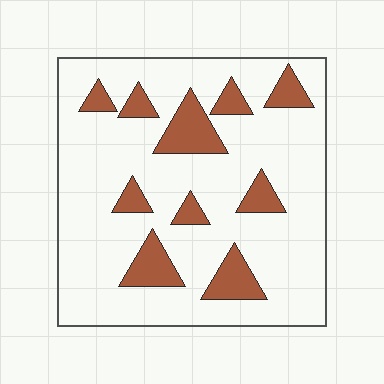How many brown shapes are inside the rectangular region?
10.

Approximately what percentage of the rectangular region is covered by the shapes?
Approximately 20%.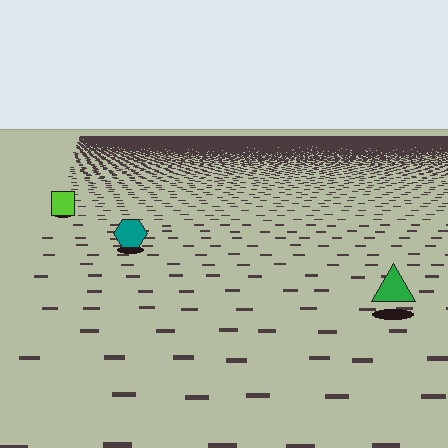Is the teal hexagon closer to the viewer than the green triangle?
No. The green triangle is closer — you can tell from the texture gradient: the ground texture is coarser near it.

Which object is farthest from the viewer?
The lime square is farthest from the viewer. It appears smaller and the ground texture around it is denser.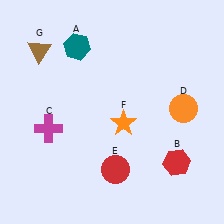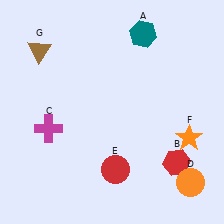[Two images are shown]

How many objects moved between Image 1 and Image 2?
3 objects moved between the two images.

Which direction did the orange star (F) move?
The orange star (F) moved right.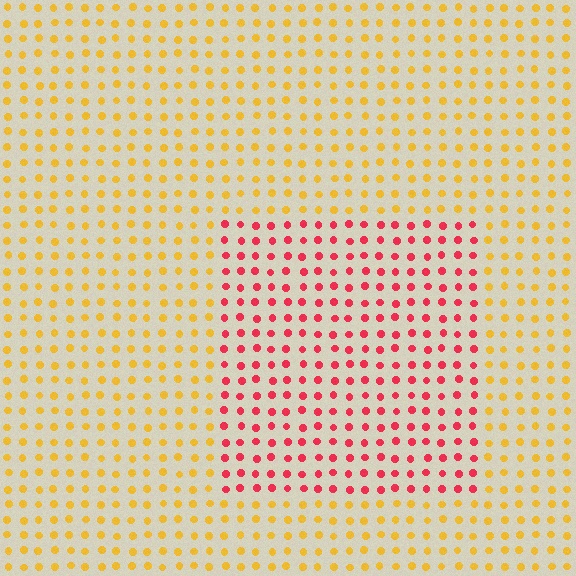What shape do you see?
I see a rectangle.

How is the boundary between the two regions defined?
The boundary is defined purely by a slight shift in hue (about 55 degrees). Spacing, size, and orientation are identical on both sides.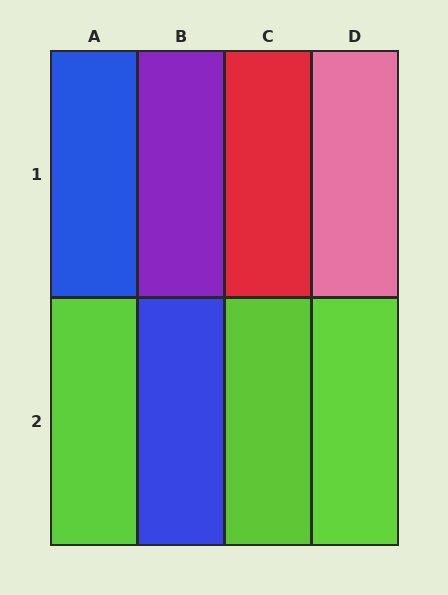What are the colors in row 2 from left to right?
Lime, blue, lime, lime.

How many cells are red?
1 cell is red.